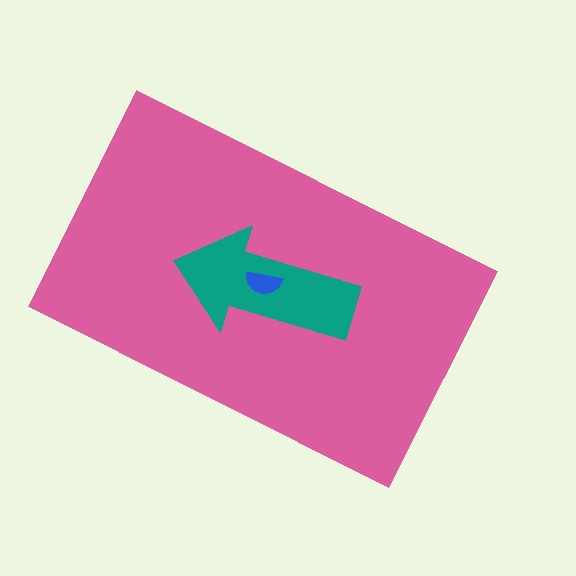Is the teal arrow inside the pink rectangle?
Yes.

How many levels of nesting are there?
3.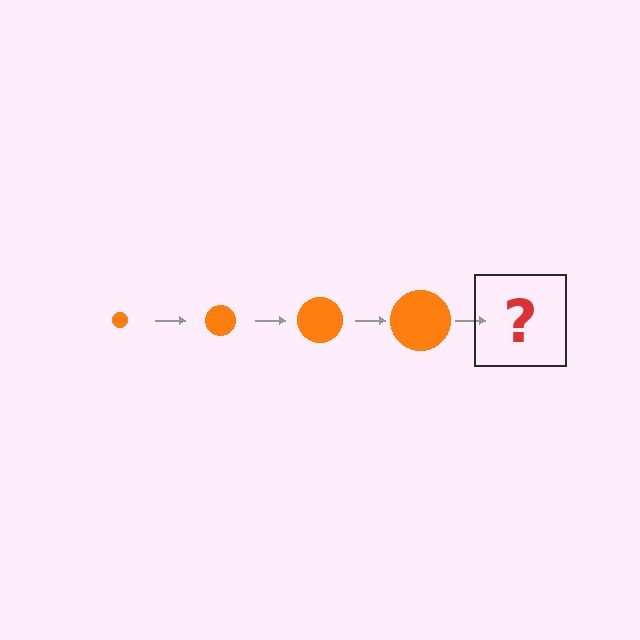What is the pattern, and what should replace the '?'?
The pattern is that the circle gets progressively larger each step. The '?' should be an orange circle, larger than the previous one.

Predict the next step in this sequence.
The next step is an orange circle, larger than the previous one.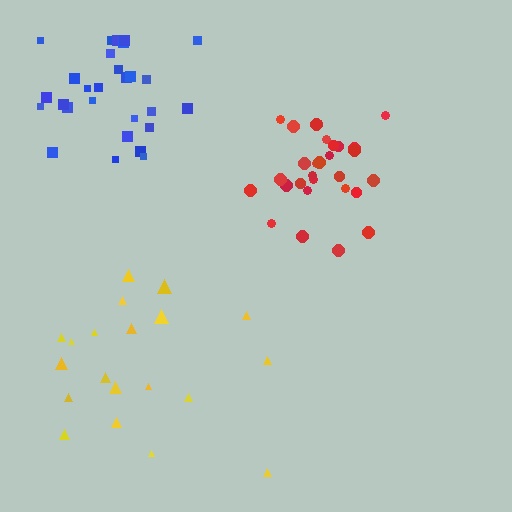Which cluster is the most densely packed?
Red.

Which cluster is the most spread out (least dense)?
Yellow.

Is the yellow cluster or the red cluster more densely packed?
Red.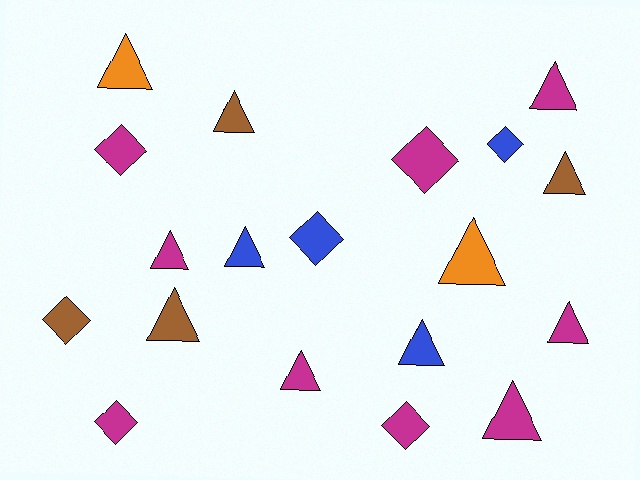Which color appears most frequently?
Magenta, with 9 objects.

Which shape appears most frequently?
Triangle, with 12 objects.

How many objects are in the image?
There are 19 objects.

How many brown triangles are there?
There are 3 brown triangles.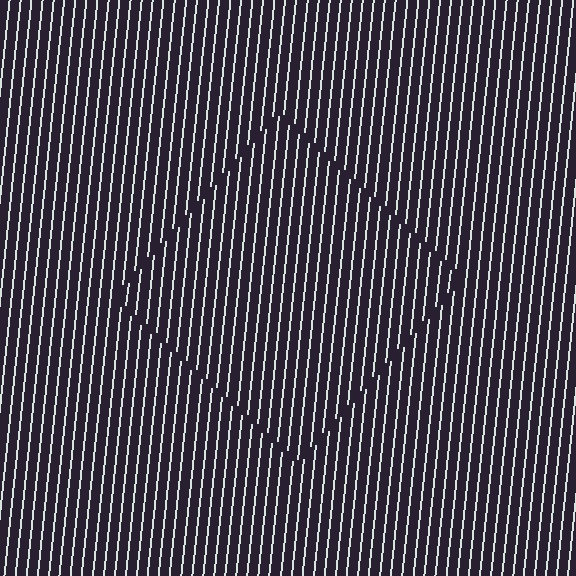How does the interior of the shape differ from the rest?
The interior of the shape contains the same grating, shifted by half a period — the contour is defined by the phase discontinuity where line-ends from the inner and outer gratings abut.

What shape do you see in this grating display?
An illusory square. The interior of the shape contains the same grating, shifted by half a period — the contour is defined by the phase discontinuity where line-ends from the inner and outer gratings abut.